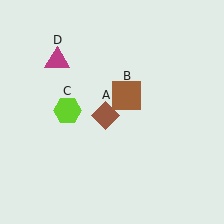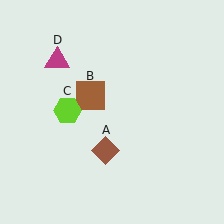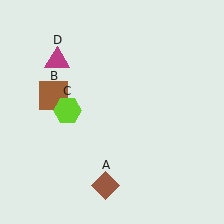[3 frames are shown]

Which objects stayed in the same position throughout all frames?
Lime hexagon (object C) and magenta triangle (object D) remained stationary.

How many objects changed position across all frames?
2 objects changed position: brown diamond (object A), brown square (object B).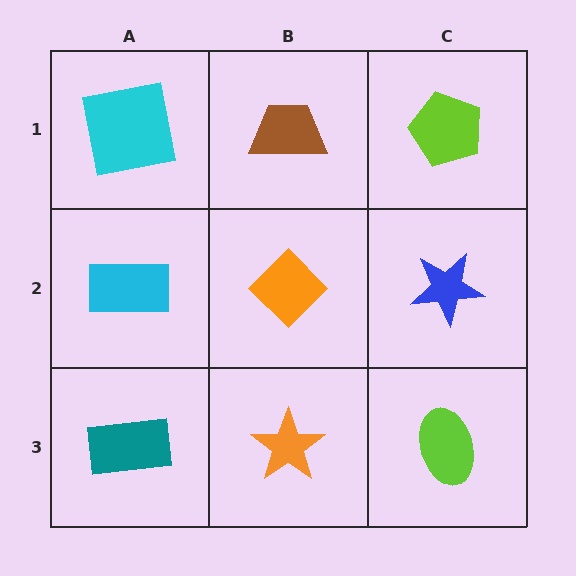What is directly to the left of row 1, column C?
A brown trapezoid.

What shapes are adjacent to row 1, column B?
An orange diamond (row 2, column B), a cyan square (row 1, column A), a lime pentagon (row 1, column C).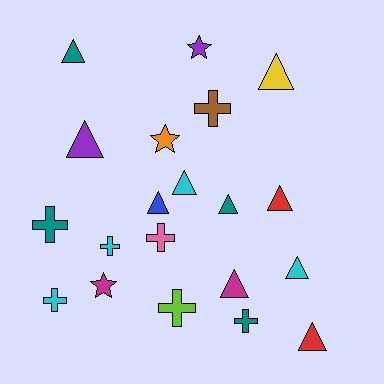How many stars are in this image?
There are 3 stars.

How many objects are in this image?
There are 20 objects.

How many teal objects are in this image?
There are 4 teal objects.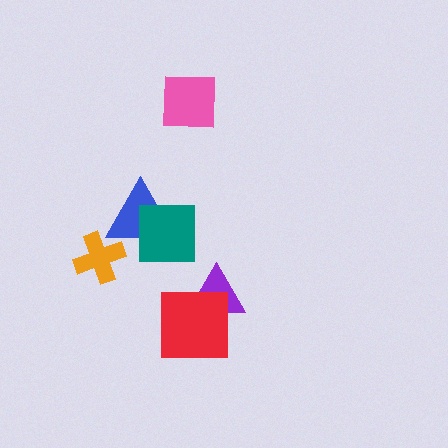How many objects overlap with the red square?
1 object overlaps with the red square.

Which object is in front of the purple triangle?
The red square is in front of the purple triangle.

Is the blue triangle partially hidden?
Yes, it is partially covered by another shape.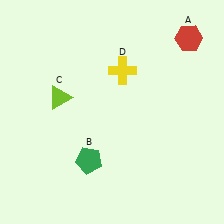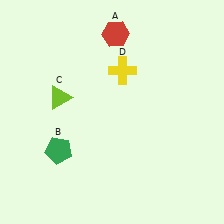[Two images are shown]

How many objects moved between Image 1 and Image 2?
2 objects moved between the two images.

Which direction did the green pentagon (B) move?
The green pentagon (B) moved left.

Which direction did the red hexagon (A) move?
The red hexagon (A) moved left.